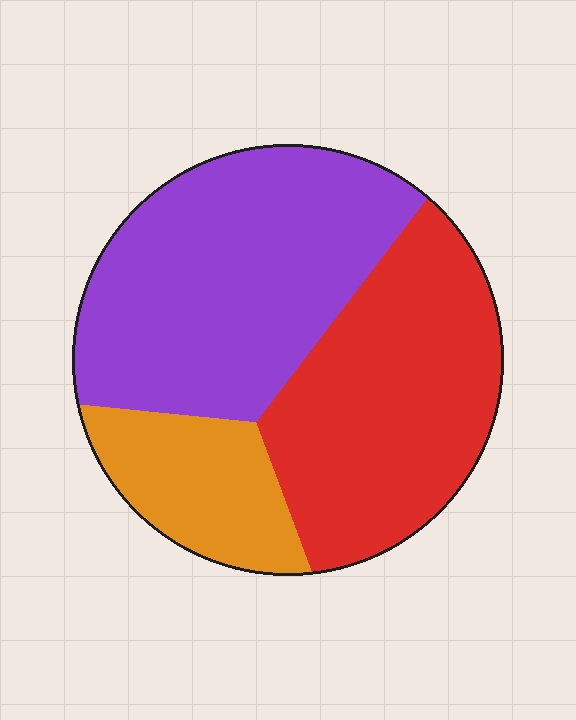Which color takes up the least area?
Orange, at roughly 15%.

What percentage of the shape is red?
Red covers around 40% of the shape.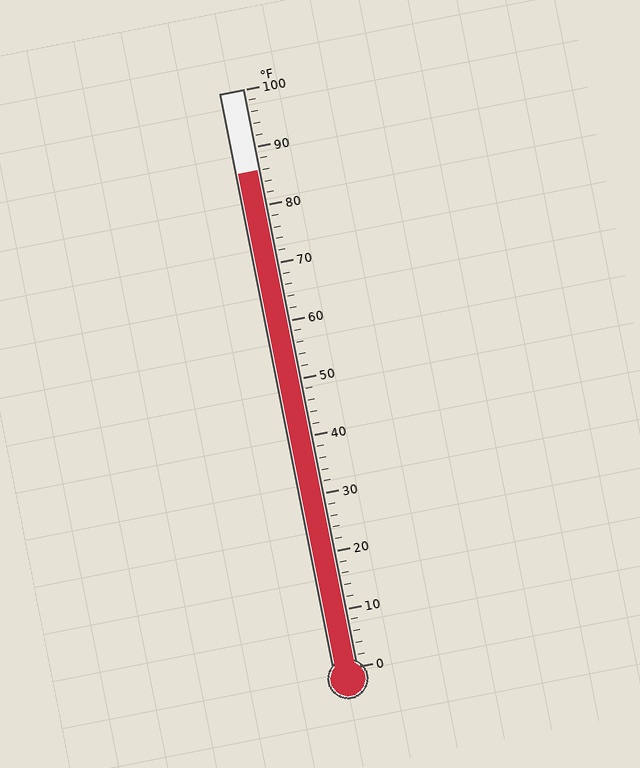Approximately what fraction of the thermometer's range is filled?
The thermometer is filled to approximately 85% of its range.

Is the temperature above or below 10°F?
The temperature is above 10°F.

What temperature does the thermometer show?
The thermometer shows approximately 86°F.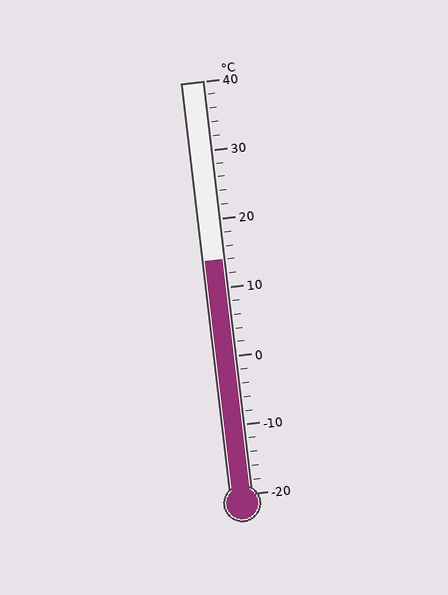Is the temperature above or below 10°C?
The temperature is above 10°C.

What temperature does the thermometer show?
The thermometer shows approximately 14°C.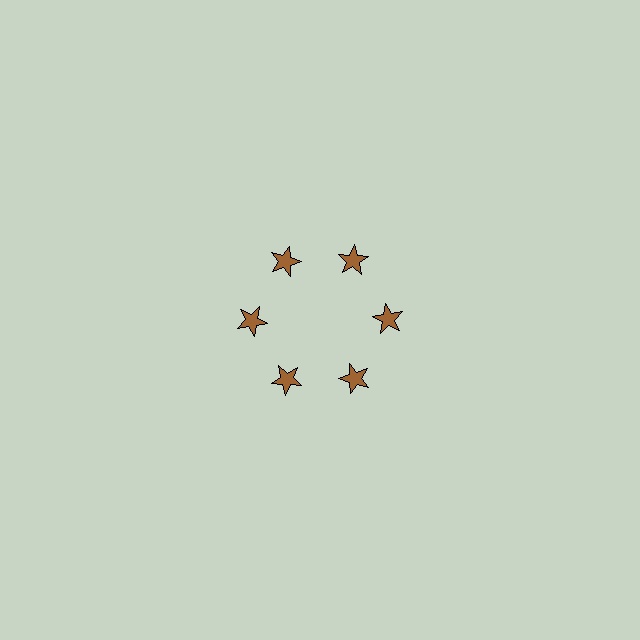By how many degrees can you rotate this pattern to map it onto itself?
The pattern maps onto itself every 60 degrees of rotation.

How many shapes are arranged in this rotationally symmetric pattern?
There are 6 shapes, arranged in 6 groups of 1.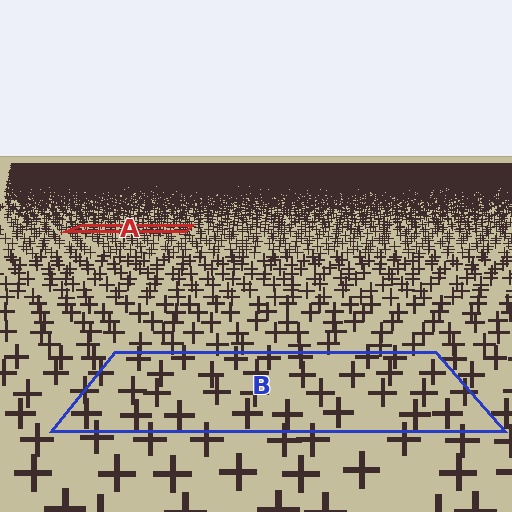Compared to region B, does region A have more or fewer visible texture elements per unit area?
Region A has more texture elements per unit area — they are packed more densely because it is farther away.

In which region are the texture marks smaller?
The texture marks are smaller in region A, because it is farther away.